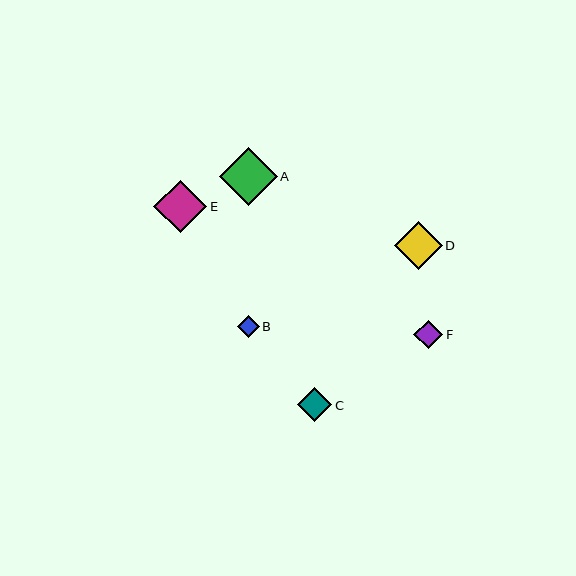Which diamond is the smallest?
Diamond B is the smallest with a size of approximately 22 pixels.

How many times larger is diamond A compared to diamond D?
Diamond A is approximately 1.2 times the size of diamond D.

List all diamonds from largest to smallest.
From largest to smallest: A, E, D, C, F, B.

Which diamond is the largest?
Diamond A is the largest with a size of approximately 58 pixels.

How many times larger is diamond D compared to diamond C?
Diamond D is approximately 1.4 times the size of diamond C.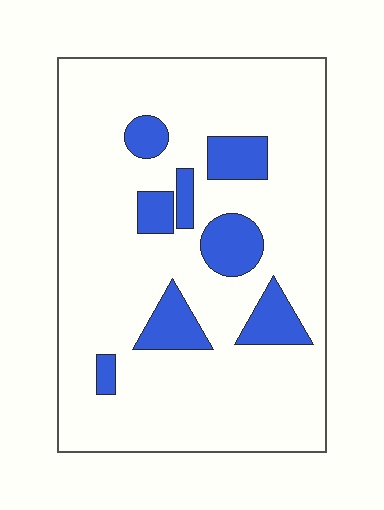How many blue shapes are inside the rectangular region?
8.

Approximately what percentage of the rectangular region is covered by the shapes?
Approximately 15%.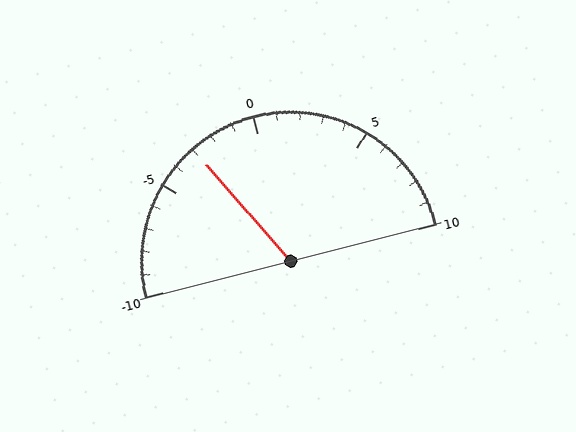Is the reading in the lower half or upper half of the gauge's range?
The reading is in the lower half of the range (-10 to 10).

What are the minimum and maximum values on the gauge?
The gauge ranges from -10 to 10.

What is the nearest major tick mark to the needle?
The nearest major tick mark is -5.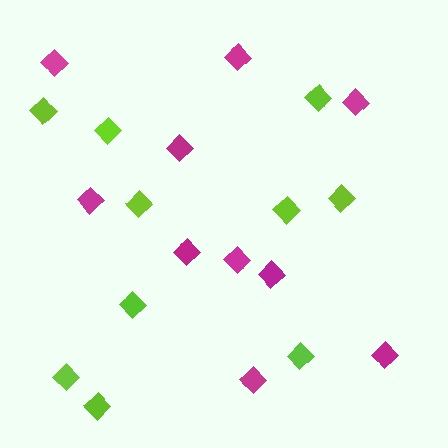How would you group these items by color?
There are 2 groups: one group of magenta diamonds (10) and one group of lime diamonds (10).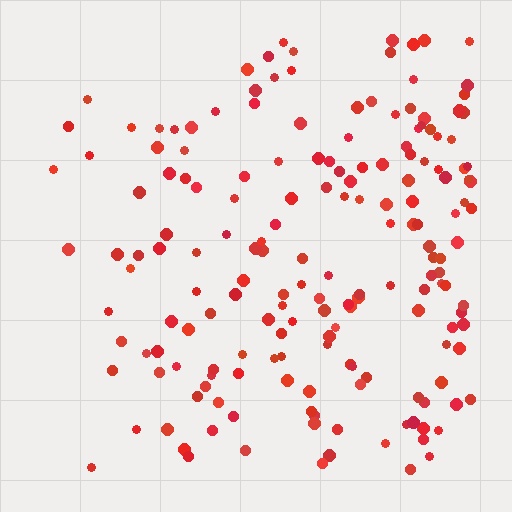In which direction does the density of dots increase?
From left to right, with the right side densest.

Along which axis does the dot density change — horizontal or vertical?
Horizontal.